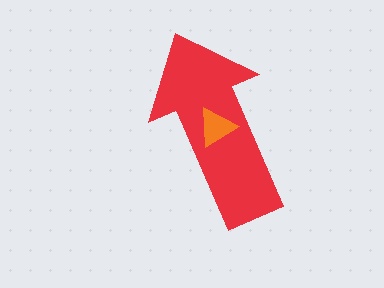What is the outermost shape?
The red arrow.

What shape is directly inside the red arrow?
The orange triangle.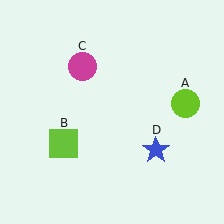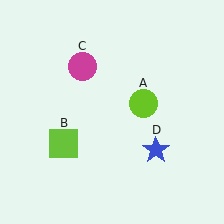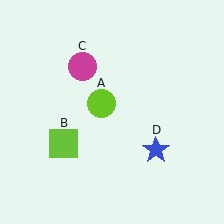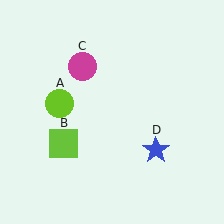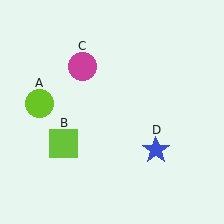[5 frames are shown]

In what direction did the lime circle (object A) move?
The lime circle (object A) moved left.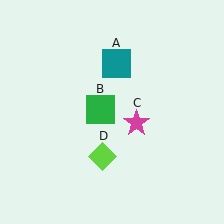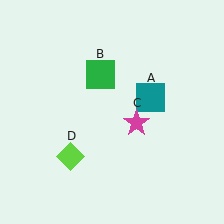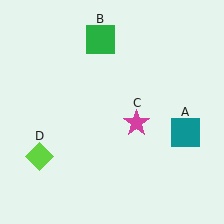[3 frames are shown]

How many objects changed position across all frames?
3 objects changed position: teal square (object A), green square (object B), lime diamond (object D).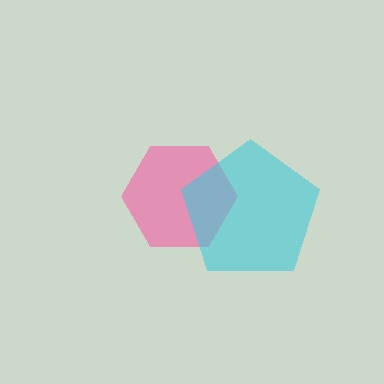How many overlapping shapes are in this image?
There are 2 overlapping shapes in the image.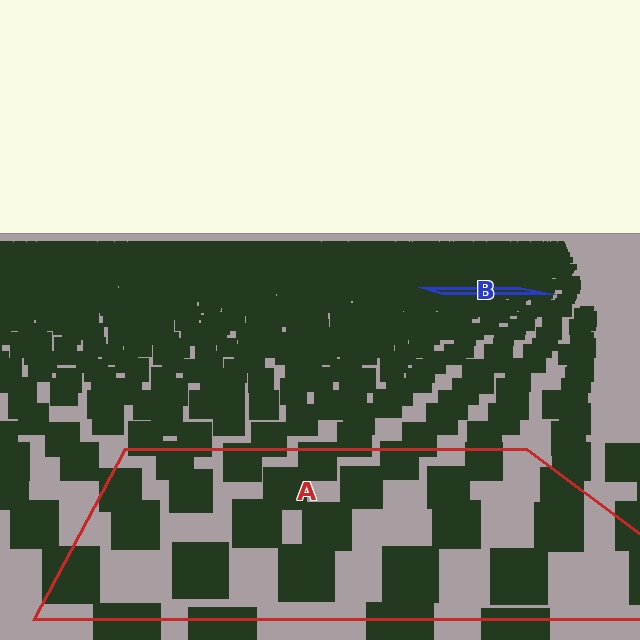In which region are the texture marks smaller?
The texture marks are smaller in region B, because it is farther away.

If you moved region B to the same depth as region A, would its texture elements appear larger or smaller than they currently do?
They would appear larger. At a closer depth, the same texture elements are projected at a bigger on-screen size.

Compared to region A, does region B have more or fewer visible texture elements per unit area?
Region B has more texture elements per unit area — they are packed more densely because it is farther away.